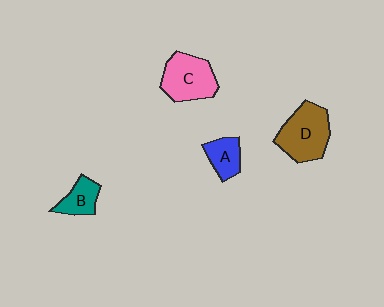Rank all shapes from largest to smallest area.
From largest to smallest: D (brown), C (pink), B (teal), A (blue).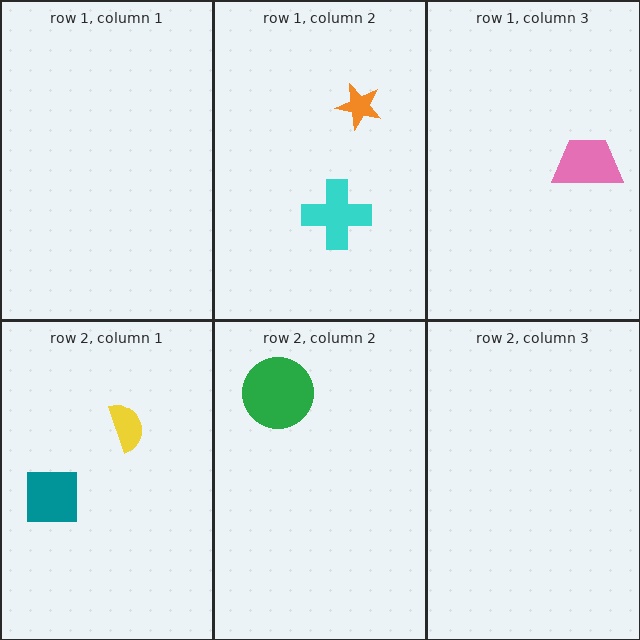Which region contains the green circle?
The row 2, column 2 region.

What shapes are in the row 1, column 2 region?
The orange star, the cyan cross.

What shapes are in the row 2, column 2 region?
The green circle.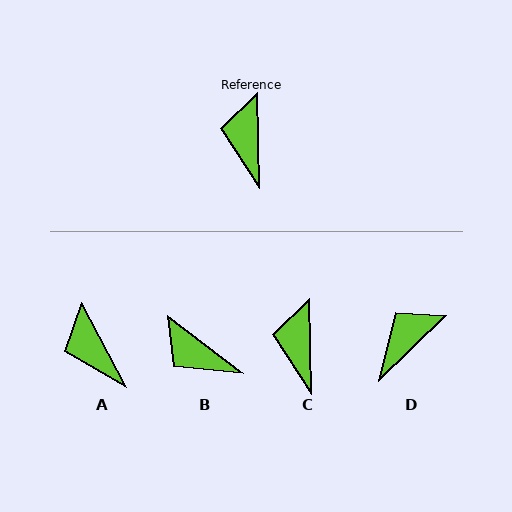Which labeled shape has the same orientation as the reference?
C.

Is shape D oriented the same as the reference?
No, it is off by about 47 degrees.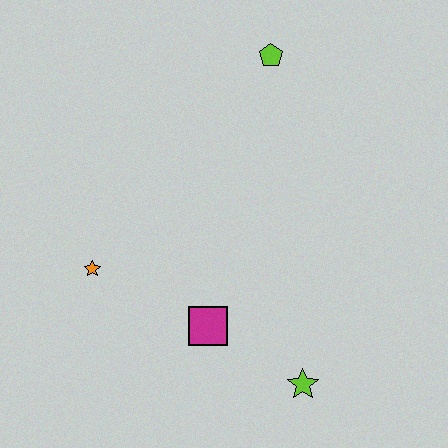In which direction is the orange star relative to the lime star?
The orange star is to the left of the lime star.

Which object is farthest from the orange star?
The lime pentagon is farthest from the orange star.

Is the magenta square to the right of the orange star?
Yes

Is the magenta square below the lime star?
No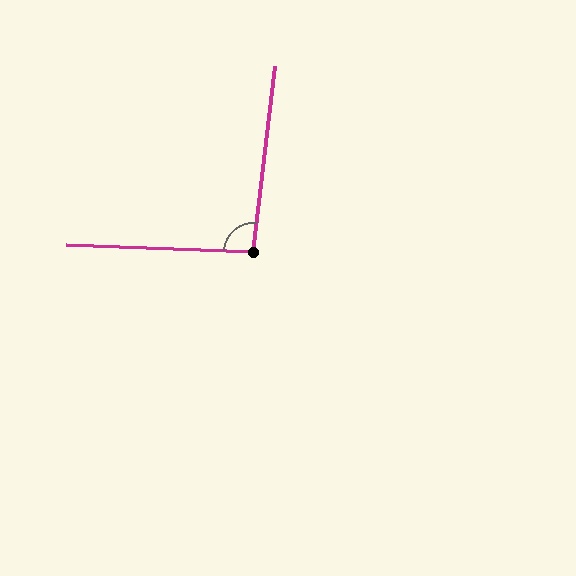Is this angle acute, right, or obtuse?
It is approximately a right angle.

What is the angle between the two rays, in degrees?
Approximately 95 degrees.